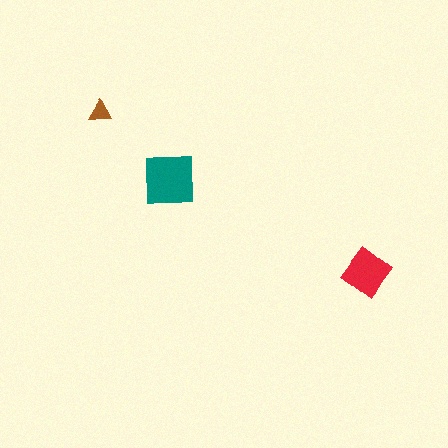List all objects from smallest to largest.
The brown triangle, the red diamond, the teal square.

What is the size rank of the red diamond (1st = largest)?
2nd.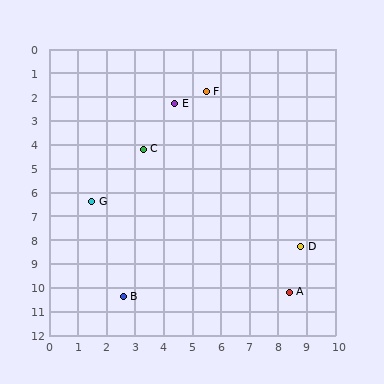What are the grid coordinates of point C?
Point C is at approximately (3.3, 4.2).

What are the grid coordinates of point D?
Point D is at approximately (8.8, 8.3).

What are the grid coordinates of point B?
Point B is at approximately (2.6, 10.4).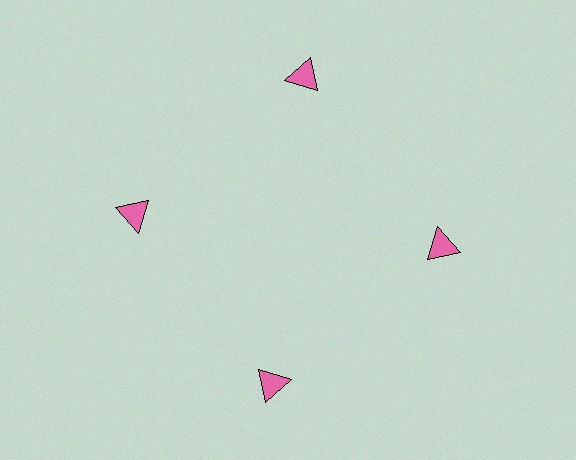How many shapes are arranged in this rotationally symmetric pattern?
There are 4 shapes, arranged in 4 groups of 1.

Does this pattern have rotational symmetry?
Yes, this pattern has 4-fold rotational symmetry. It looks the same after rotating 90 degrees around the center.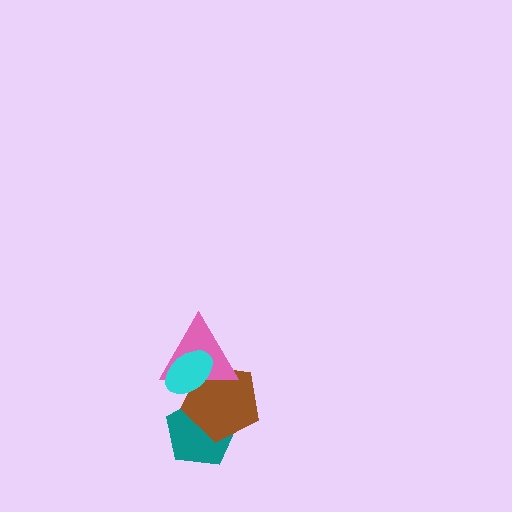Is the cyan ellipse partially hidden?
No, no other shape covers it.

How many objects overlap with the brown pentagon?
3 objects overlap with the brown pentagon.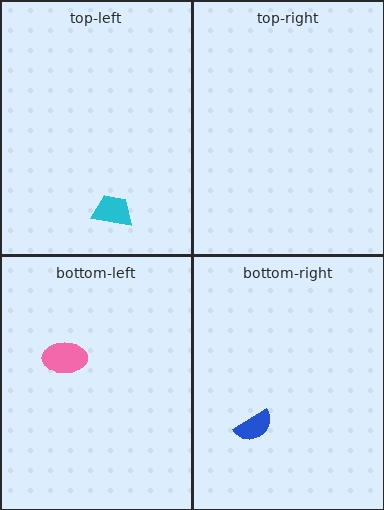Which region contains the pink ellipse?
The bottom-left region.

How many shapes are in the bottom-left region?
1.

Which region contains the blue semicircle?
The bottom-right region.